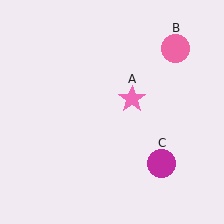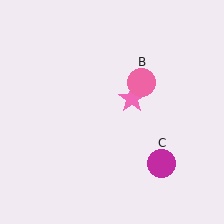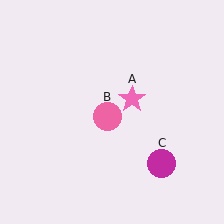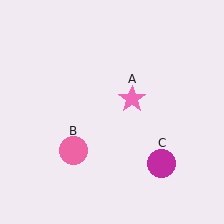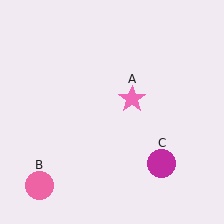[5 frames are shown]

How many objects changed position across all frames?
1 object changed position: pink circle (object B).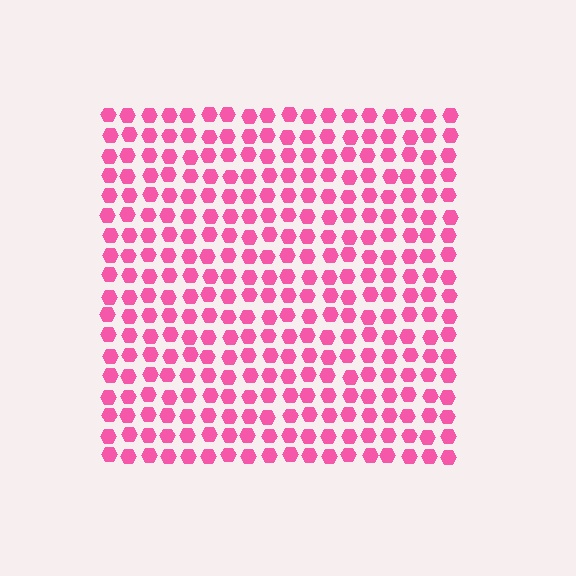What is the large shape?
The large shape is a square.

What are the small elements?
The small elements are hexagons.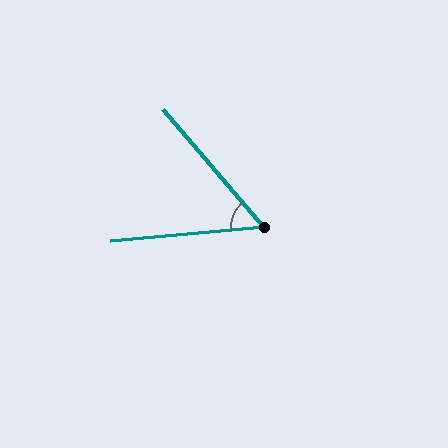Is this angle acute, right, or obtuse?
It is acute.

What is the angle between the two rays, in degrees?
Approximately 55 degrees.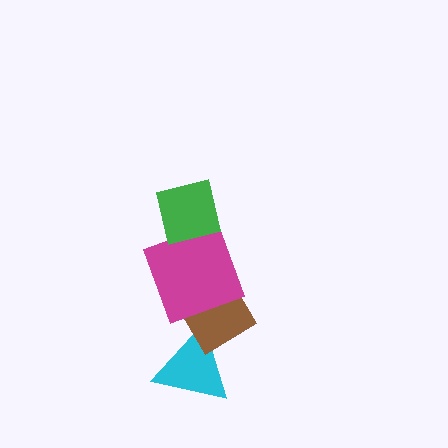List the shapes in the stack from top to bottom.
From top to bottom: the green square, the magenta square, the brown diamond, the cyan triangle.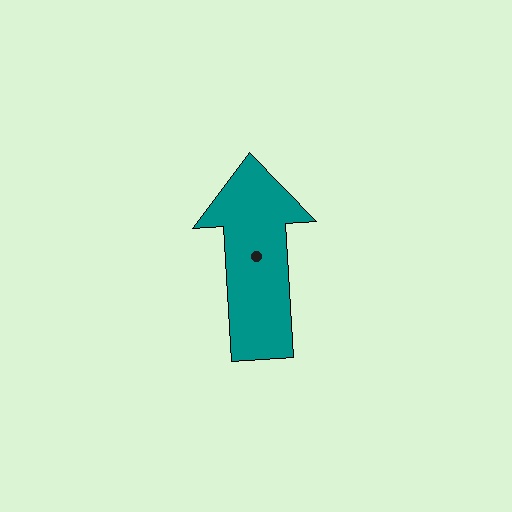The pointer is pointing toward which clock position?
Roughly 12 o'clock.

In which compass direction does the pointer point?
North.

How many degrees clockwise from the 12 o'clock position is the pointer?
Approximately 357 degrees.